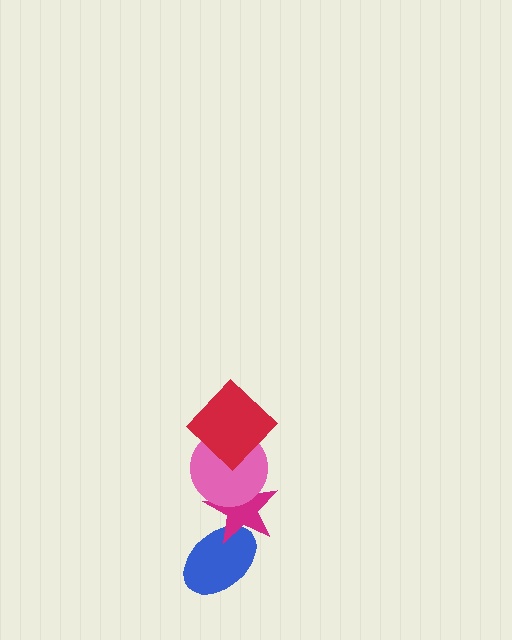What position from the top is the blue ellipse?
The blue ellipse is 4th from the top.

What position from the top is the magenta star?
The magenta star is 3rd from the top.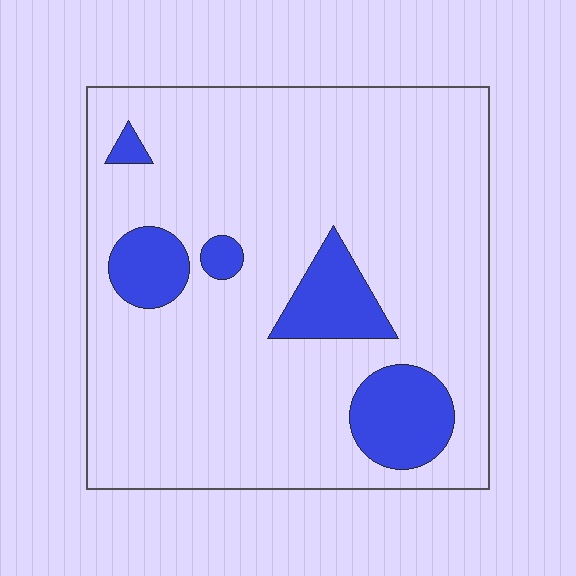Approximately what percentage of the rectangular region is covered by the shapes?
Approximately 15%.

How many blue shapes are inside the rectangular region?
5.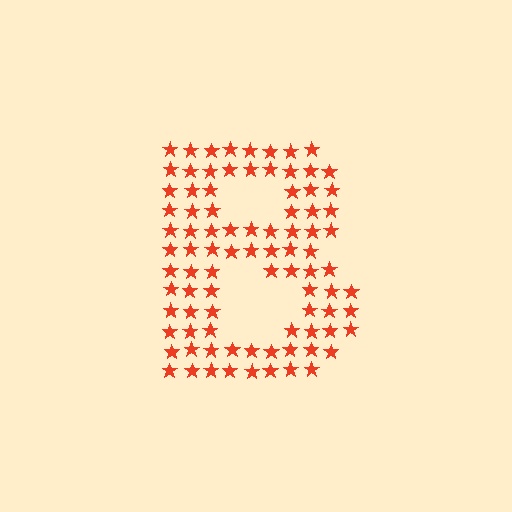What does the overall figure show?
The overall figure shows the letter B.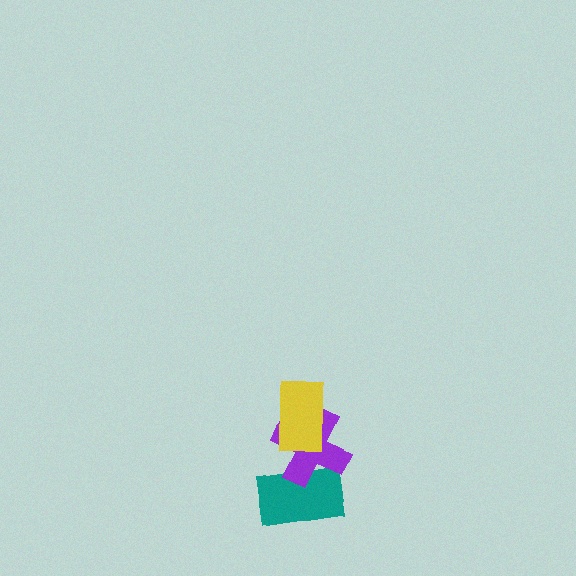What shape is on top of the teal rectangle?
The purple cross is on top of the teal rectangle.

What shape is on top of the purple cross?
The yellow rectangle is on top of the purple cross.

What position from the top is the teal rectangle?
The teal rectangle is 3rd from the top.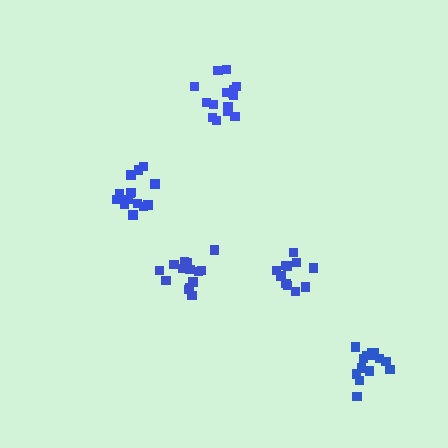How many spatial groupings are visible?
There are 5 spatial groupings.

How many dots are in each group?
Group 1: 14 dots, Group 2: 14 dots, Group 3: 15 dots, Group 4: 11 dots, Group 5: 14 dots (68 total).